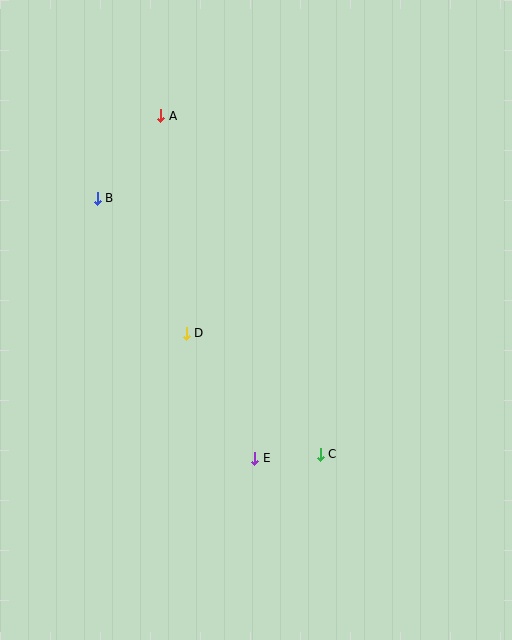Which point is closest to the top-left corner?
Point A is closest to the top-left corner.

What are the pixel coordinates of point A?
Point A is at (161, 116).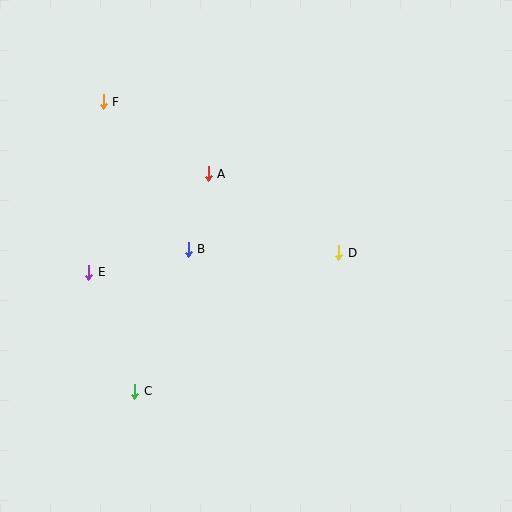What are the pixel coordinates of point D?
Point D is at (339, 253).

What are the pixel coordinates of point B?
Point B is at (188, 249).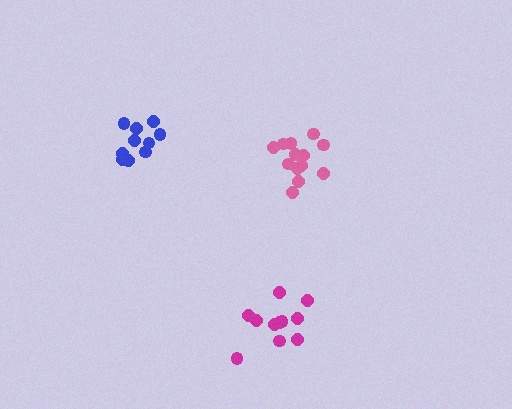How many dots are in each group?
Group 1: 13 dots, Group 2: 10 dots, Group 3: 11 dots (34 total).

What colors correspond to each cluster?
The clusters are colored: pink, blue, magenta.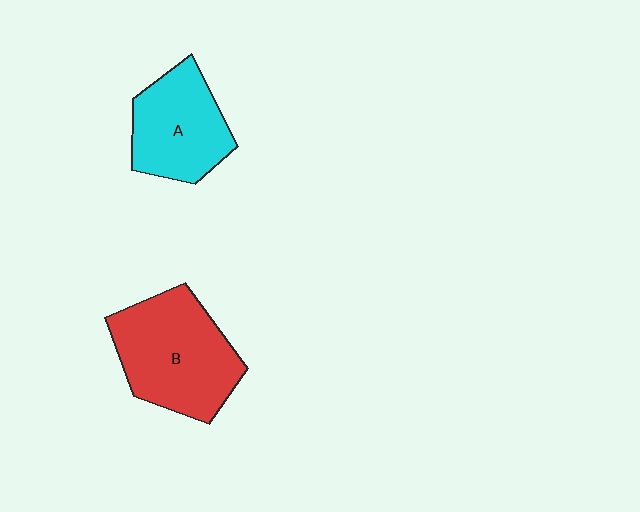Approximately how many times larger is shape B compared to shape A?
Approximately 1.3 times.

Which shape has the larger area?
Shape B (red).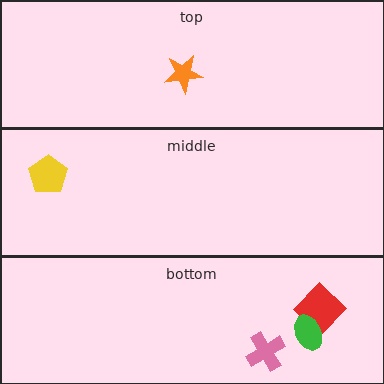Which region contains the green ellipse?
The bottom region.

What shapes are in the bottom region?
The red diamond, the pink cross, the green ellipse.